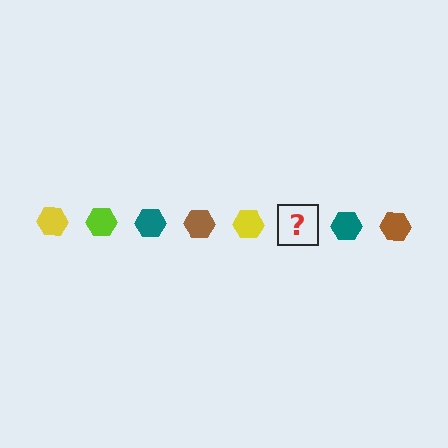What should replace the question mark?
The question mark should be replaced with a lime hexagon.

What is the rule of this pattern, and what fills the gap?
The rule is that the pattern cycles through yellow, lime, teal, brown hexagons. The gap should be filled with a lime hexagon.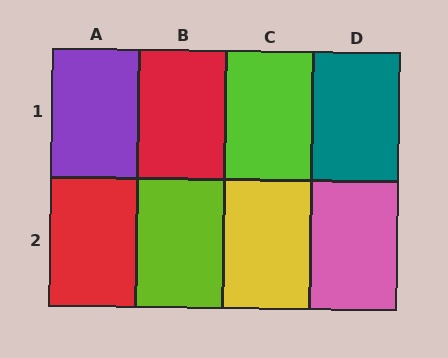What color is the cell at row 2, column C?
Yellow.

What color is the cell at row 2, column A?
Red.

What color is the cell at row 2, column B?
Lime.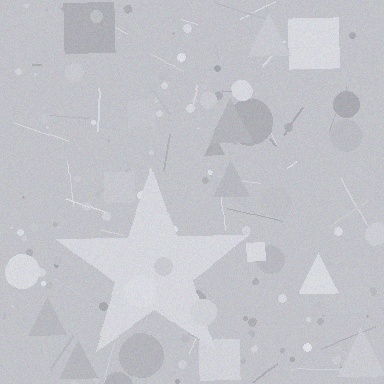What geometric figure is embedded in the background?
A star is embedded in the background.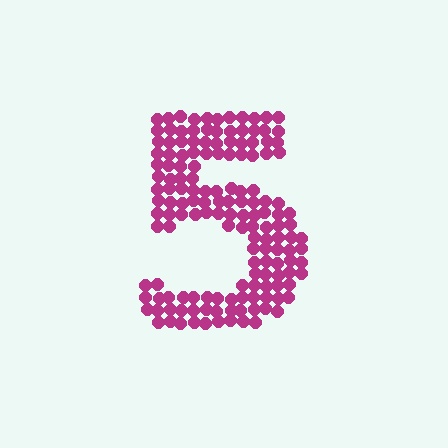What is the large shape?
The large shape is the digit 5.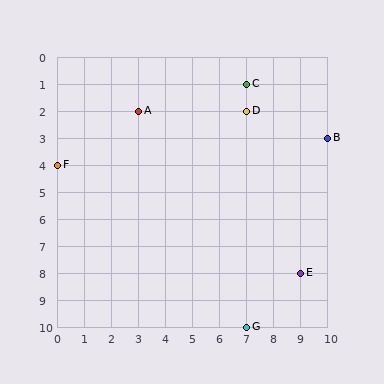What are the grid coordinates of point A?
Point A is at grid coordinates (3, 2).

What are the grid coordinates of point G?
Point G is at grid coordinates (7, 10).